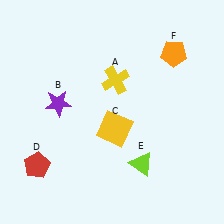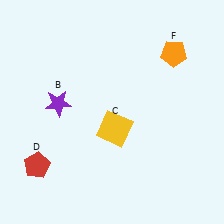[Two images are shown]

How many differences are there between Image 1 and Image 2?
There are 2 differences between the two images.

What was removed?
The yellow cross (A), the lime triangle (E) were removed in Image 2.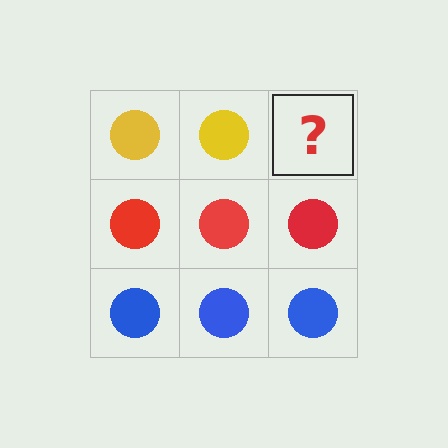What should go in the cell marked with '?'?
The missing cell should contain a yellow circle.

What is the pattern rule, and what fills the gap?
The rule is that each row has a consistent color. The gap should be filled with a yellow circle.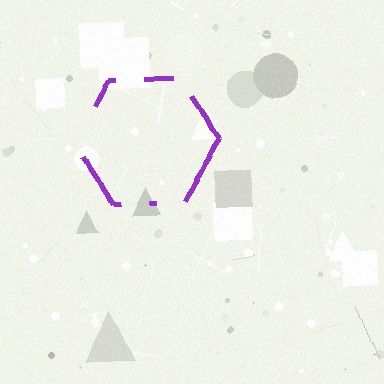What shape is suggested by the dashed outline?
The dashed outline suggests a hexagon.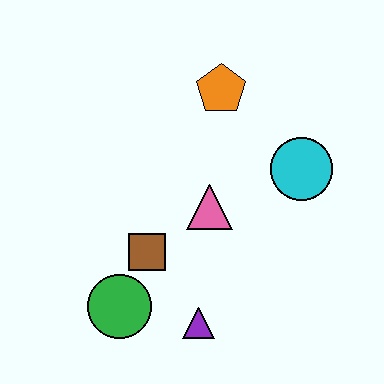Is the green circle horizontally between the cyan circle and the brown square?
No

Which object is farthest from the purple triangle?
The orange pentagon is farthest from the purple triangle.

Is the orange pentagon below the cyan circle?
No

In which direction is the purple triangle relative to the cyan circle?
The purple triangle is below the cyan circle.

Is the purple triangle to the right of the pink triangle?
No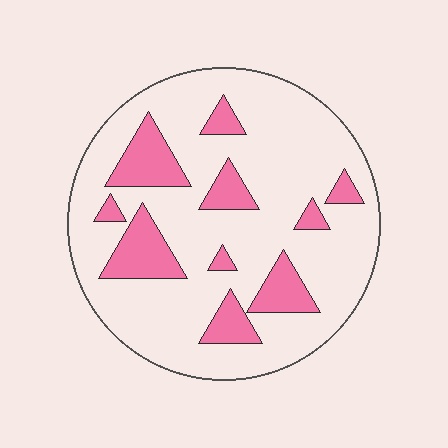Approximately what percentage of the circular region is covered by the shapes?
Approximately 20%.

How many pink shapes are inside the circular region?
10.